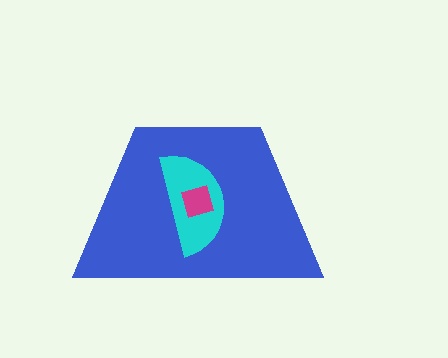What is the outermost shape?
The blue trapezoid.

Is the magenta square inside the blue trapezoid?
Yes.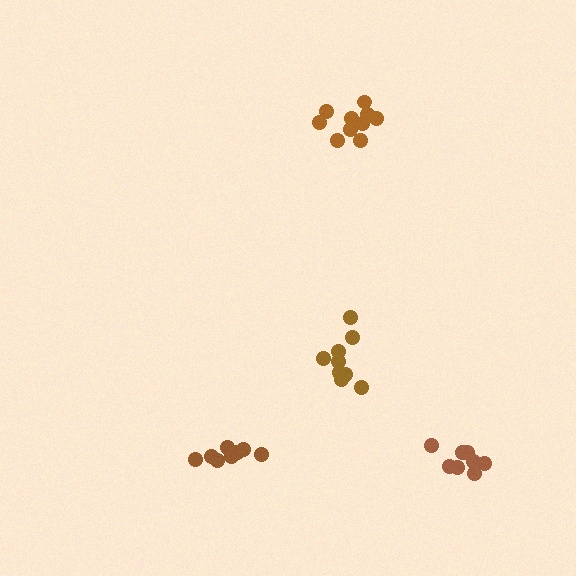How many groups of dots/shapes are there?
There are 4 groups.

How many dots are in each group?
Group 1: 8 dots, Group 2: 9 dots, Group 3: 8 dots, Group 4: 10 dots (35 total).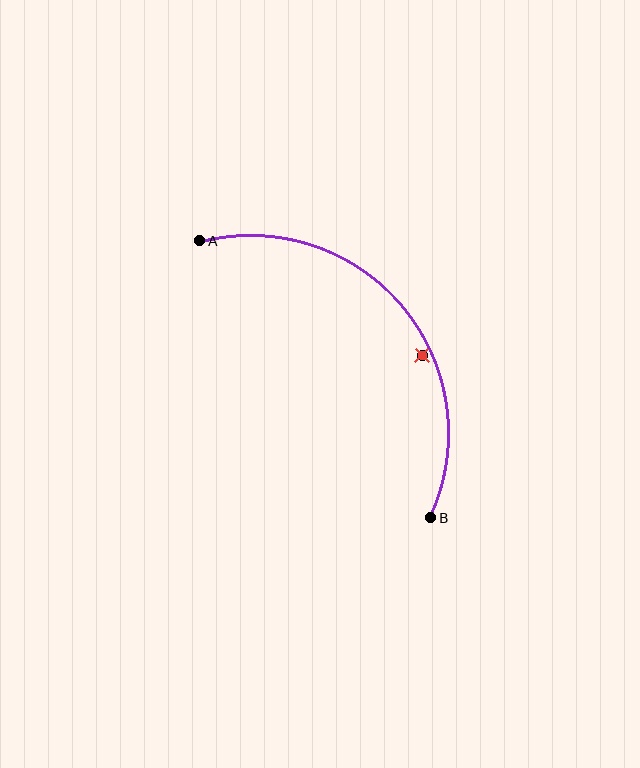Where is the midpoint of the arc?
The arc midpoint is the point on the curve farthest from the straight line joining A and B. It sits above and to the right of that line.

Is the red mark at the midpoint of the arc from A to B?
No — the red mark does not lie on the arc at all. It sits slightly inside the curve.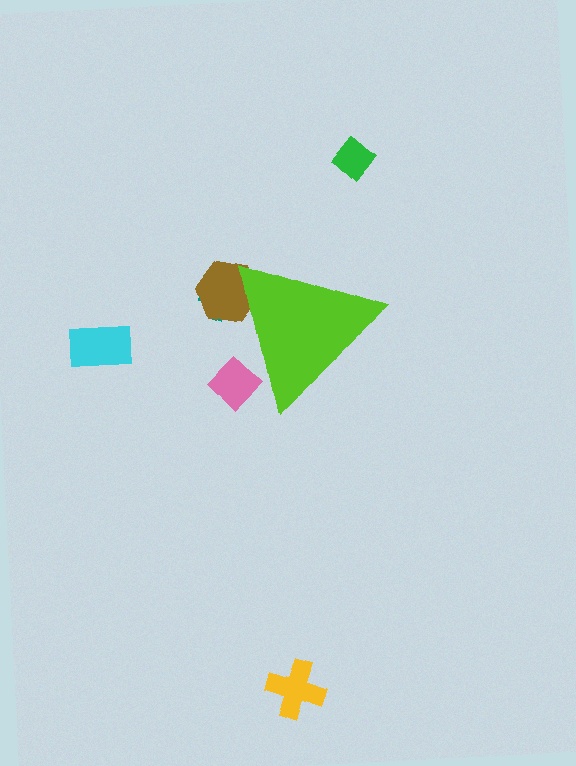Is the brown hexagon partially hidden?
Yes, the brown hexagon is partially hidden behind the lime triangle.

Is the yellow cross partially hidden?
No, the yellow cross is fully visible.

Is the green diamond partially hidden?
No, the green diamond is fully visible.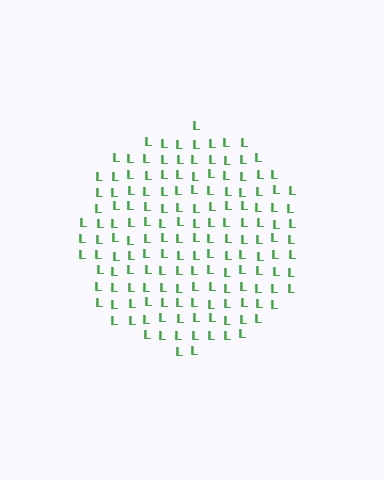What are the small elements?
The small elements are letter L's.